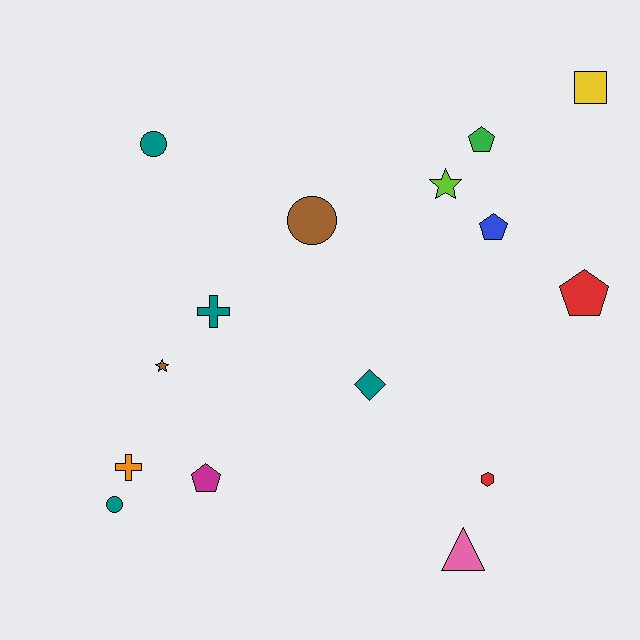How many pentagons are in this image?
There are 4 pentagons.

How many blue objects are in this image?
There is 1 blue object.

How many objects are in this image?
There are 15 objects.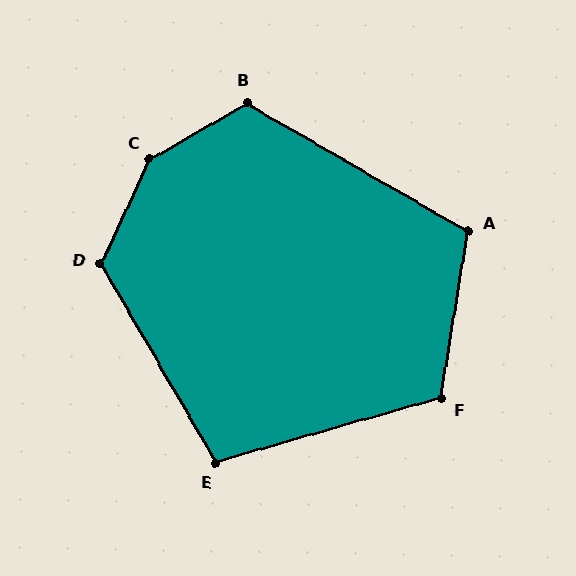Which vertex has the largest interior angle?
C, at approximately 145 degrees.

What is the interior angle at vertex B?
Approximately 120 degrees (obtuse).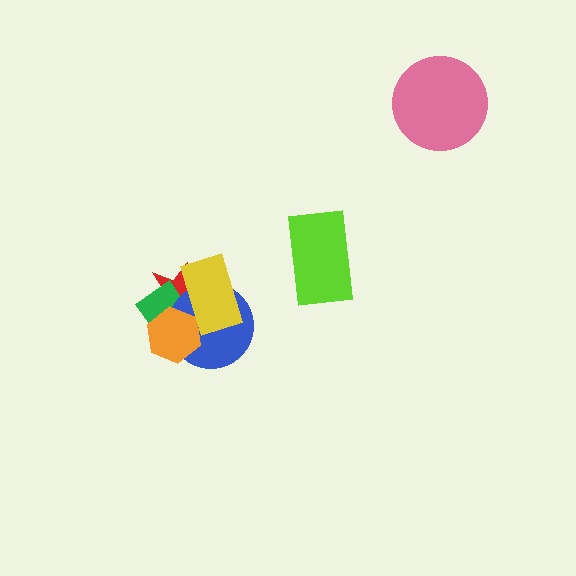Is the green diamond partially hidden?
Yes, it is partially covered by another shape.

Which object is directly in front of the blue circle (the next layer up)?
The orange hexagon is directly in front of the blue circle.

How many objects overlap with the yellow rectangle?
4 objects overlap with the yellow rectangle.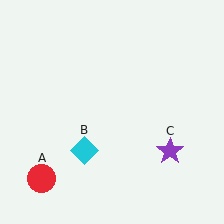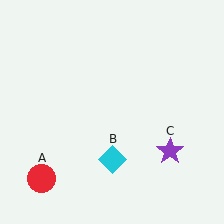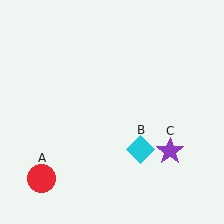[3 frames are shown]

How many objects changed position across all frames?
1 object changed position: cyan diamond (object B).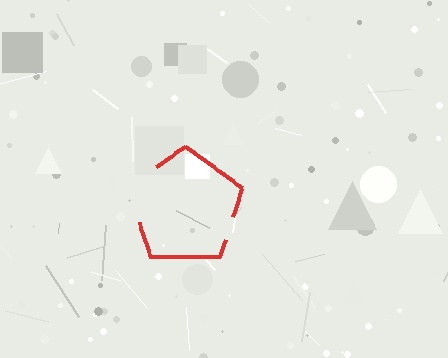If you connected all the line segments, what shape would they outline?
They would outline a pentagon.